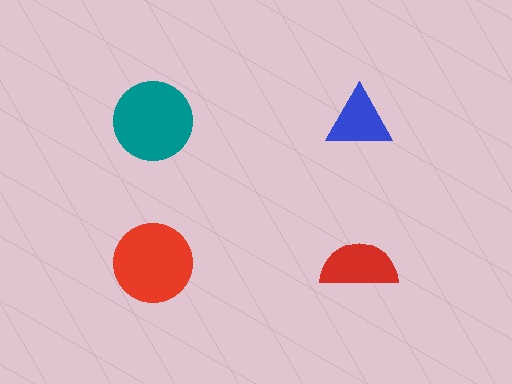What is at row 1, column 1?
A teal circle.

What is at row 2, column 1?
A red circle.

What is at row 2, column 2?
A red semicircle.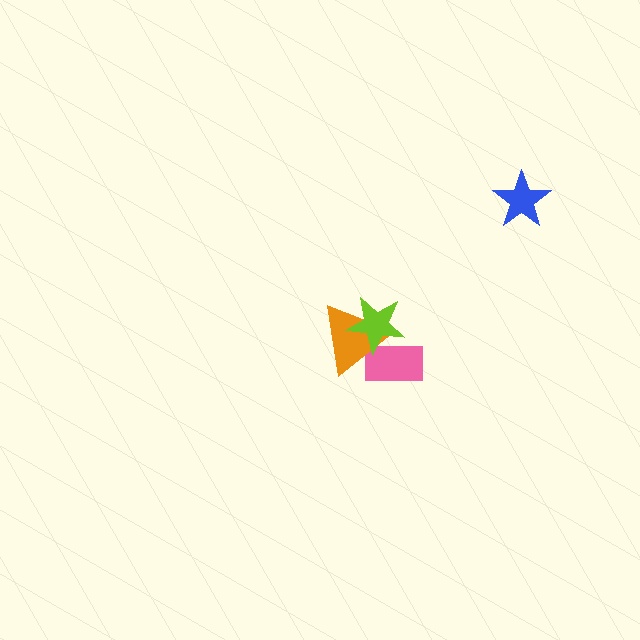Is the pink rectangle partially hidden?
Yes, it is partially covered by another shape.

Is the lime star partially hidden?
No, no other shape covers it.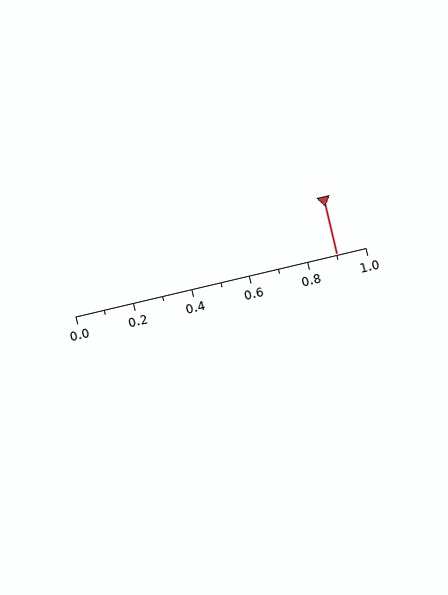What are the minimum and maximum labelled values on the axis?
The axis runs from 0.0 to 1.0.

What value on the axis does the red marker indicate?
The marker indicates approximately 0.9.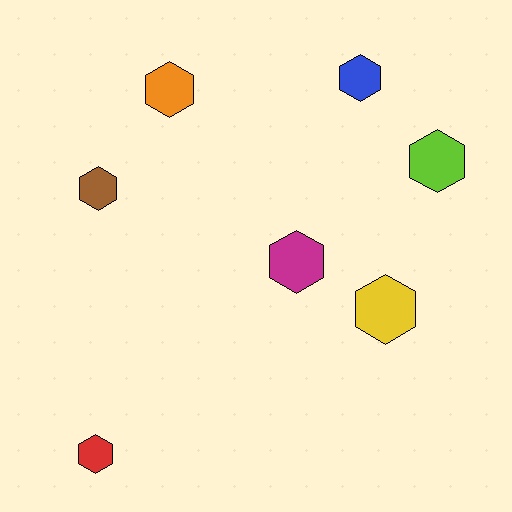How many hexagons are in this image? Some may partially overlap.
There are 7 hexagons.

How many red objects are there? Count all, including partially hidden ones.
There is 1 red object.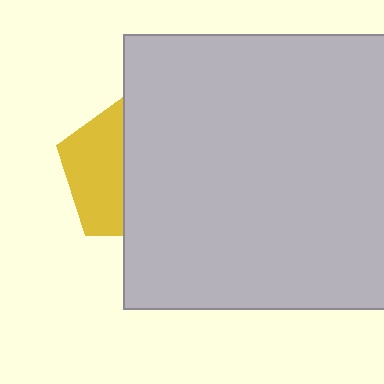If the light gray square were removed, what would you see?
You would see the complete yellow pentagon.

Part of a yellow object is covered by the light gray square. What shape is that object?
It is a pentagon.